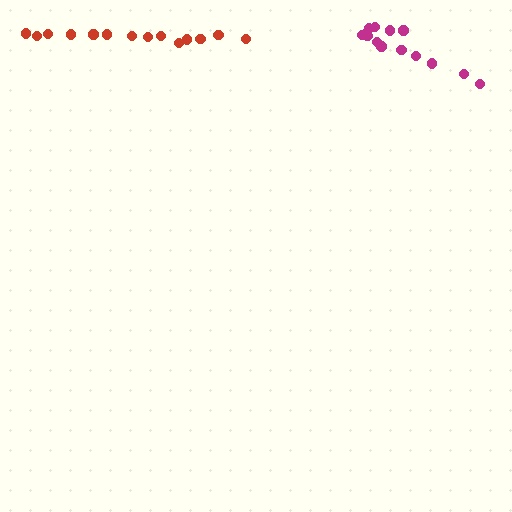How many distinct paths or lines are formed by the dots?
There are 2 distinct paths.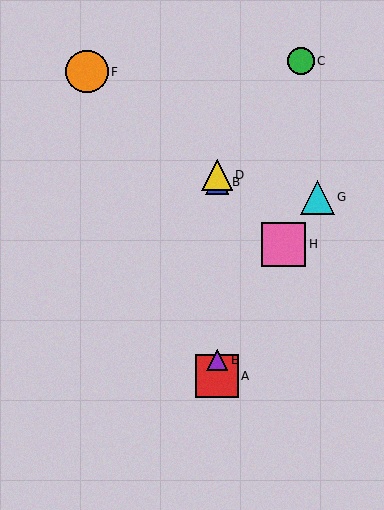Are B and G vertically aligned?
No, B is at x≈217 and G is at x≈317.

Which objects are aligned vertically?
Objects A, B, D, E are aligned vertically.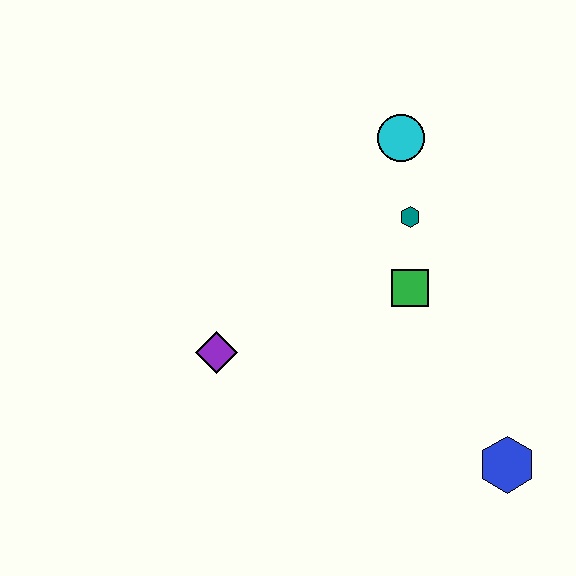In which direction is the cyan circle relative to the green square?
The cyan circle is above the green square.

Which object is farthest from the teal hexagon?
The blue hexagon is farthest from the teal hexagon.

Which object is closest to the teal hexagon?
The green square is closest to the teal hexagon.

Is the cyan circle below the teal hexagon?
No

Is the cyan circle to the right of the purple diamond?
Yes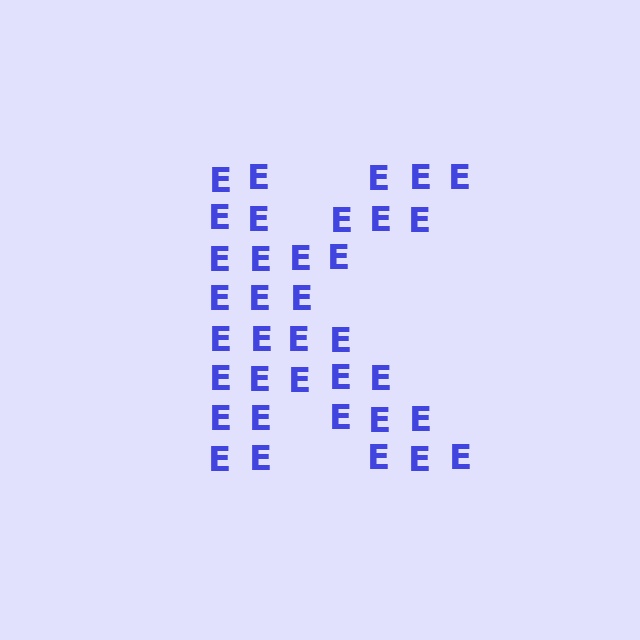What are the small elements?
The small elements are letter E's.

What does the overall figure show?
The overall figure shows the letter K.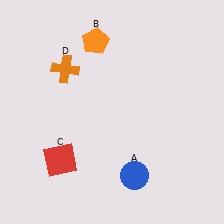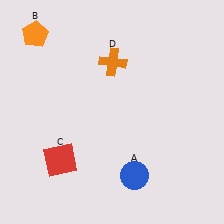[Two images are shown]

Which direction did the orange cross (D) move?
The orange cross (D) moved right.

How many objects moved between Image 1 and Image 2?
2 objects moved between the two images.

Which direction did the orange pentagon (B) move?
The orange pentagon (B) moved left.